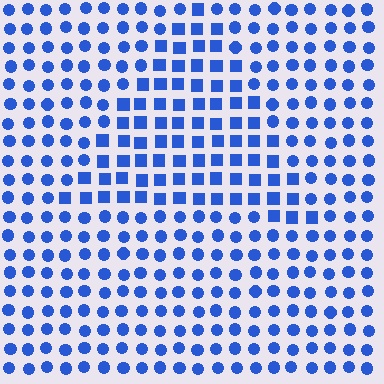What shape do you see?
I see a triangle.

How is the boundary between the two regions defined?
The boundary is defined by a change in element shape: squares inside vs. circles outside. All elements share the same color and spacing.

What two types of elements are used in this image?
The image uses squares inside the triangle region and circles outside it.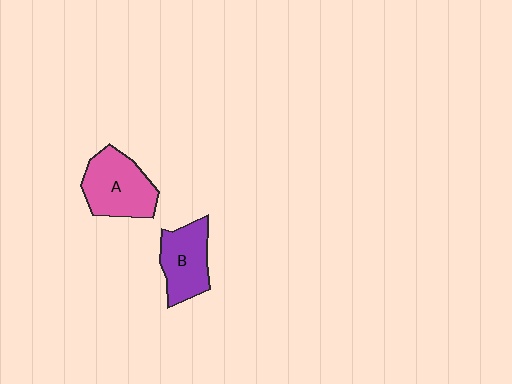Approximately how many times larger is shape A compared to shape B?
Approximately 1.2 times.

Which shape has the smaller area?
Shape B (purple).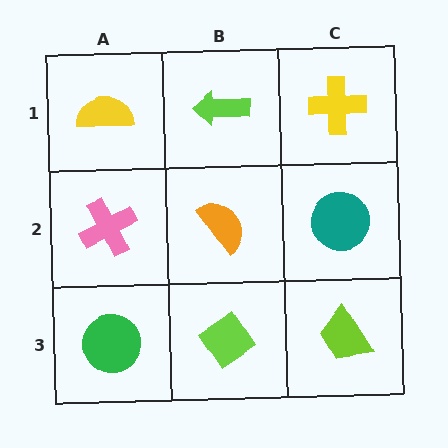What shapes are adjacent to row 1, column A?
A pink cross (row 2, column A), a lime arrow (row 1, column B).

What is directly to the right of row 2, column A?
An orange semicircle.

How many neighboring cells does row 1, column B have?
3.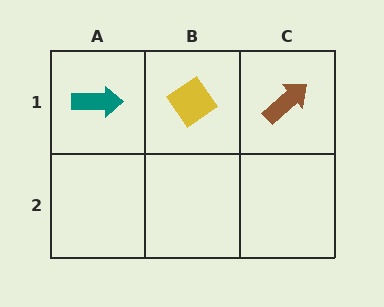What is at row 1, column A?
A teal arrow.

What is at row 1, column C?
A brown arrow.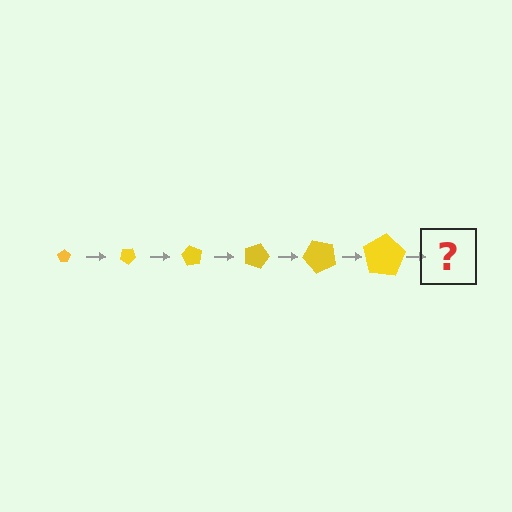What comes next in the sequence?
The next element should be a pentagon, larger than the previous one and rotated 180 degrees from the start.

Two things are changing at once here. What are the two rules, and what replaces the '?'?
The two rules are that the pentagon grows larger each step and it rotates 30 degrees each step. The '?' should be a pentagon, larger than the previous one and rotated 180 degrees from the start.